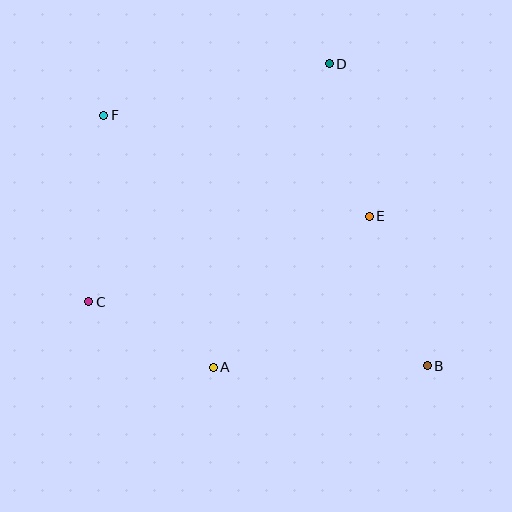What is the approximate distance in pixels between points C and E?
The distance between C and E is approximately 293 pixels.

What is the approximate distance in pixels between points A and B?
The distance between A and B is approximately 214 pixels.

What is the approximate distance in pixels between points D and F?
The distance between D and F is approximately 231 pixels.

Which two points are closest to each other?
Points A and C are closest to each other.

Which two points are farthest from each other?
Points B and F are farthest from each other.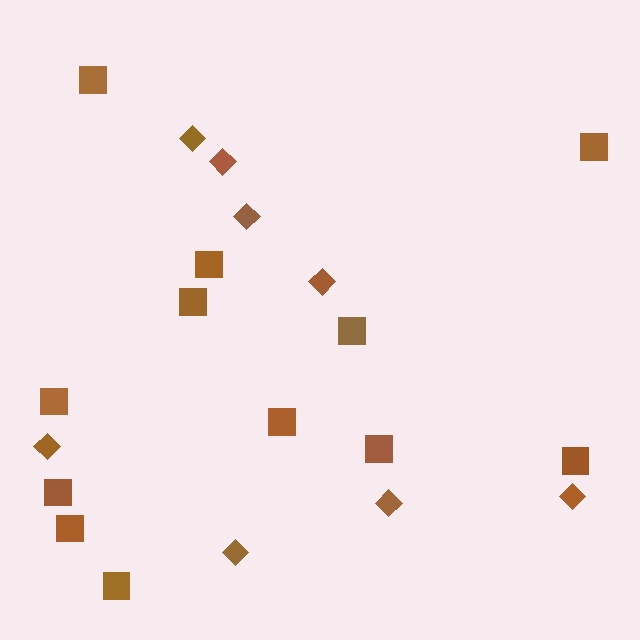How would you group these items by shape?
There are 2 groups: one group of diamonds (8) and one group of squares (12).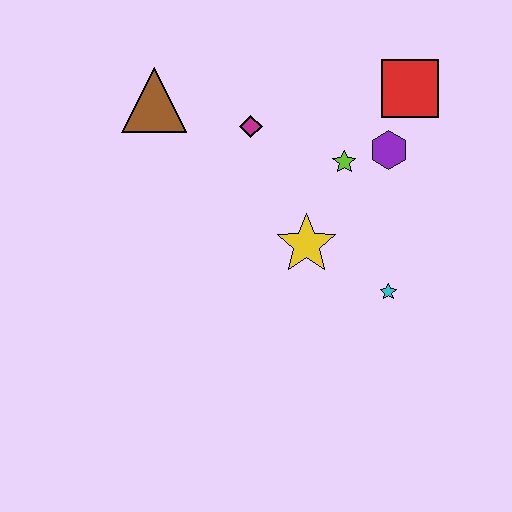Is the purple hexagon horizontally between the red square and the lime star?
Yes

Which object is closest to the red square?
The purple hexagon is closest to the red square.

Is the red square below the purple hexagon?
No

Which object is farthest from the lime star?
The brown triangle is farthest from the lime star.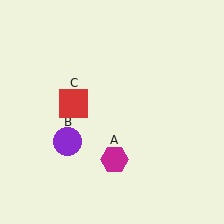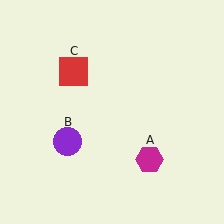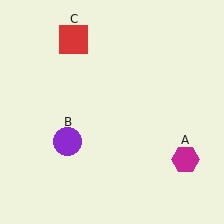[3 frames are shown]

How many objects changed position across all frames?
2 objects changed position: magenta hexagon (object A), red square (object C).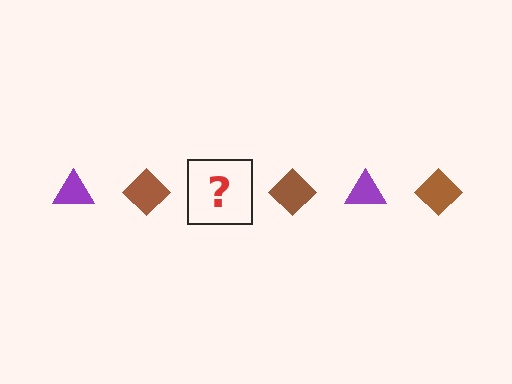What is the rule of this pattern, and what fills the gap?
The rule is that the pattern alternates between purple triangle and brown diamond. The gap should be filled with a purple triangle.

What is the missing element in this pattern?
The missing element is a purple triangle.